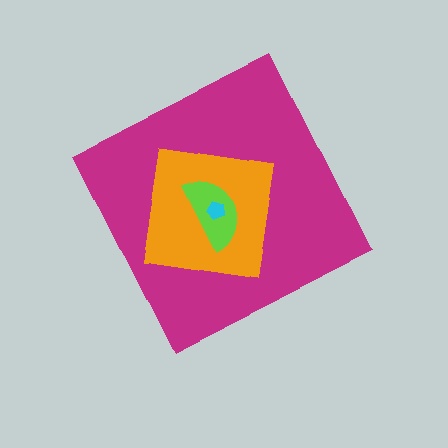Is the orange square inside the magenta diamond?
Yes.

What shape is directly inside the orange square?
The lime semicircle.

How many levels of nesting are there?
4.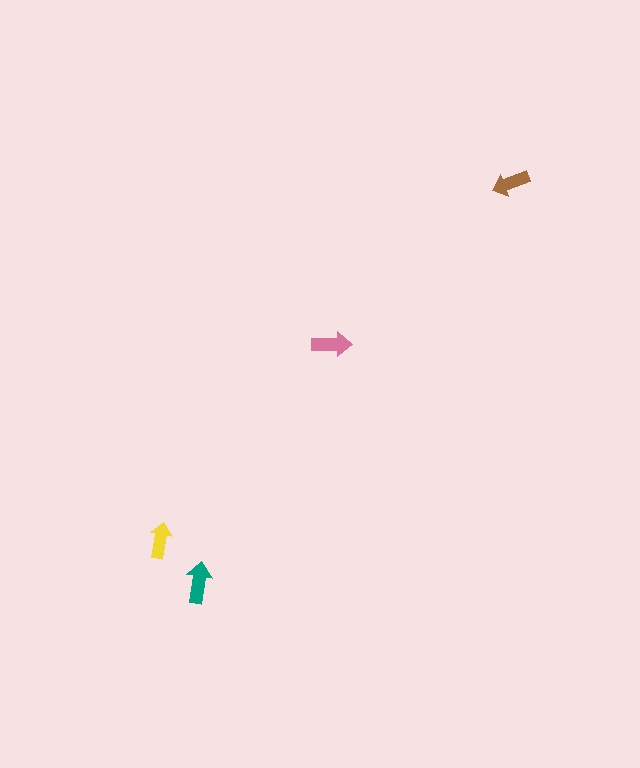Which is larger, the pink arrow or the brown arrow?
The pink one.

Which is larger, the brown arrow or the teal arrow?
The teal one.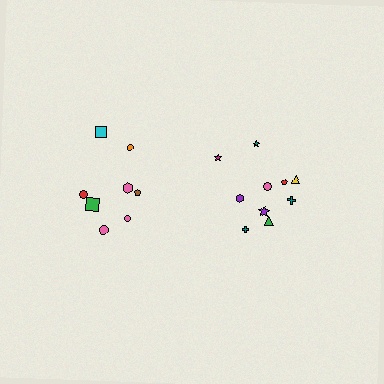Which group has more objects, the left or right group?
The right group.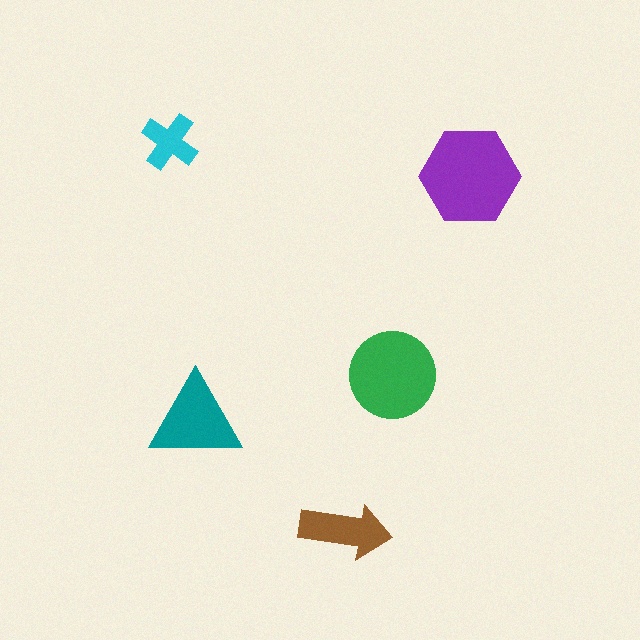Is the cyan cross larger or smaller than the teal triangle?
Smaller.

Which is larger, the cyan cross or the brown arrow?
The brown arrow.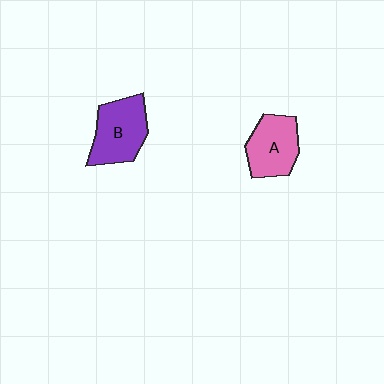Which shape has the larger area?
Shape B (purple).